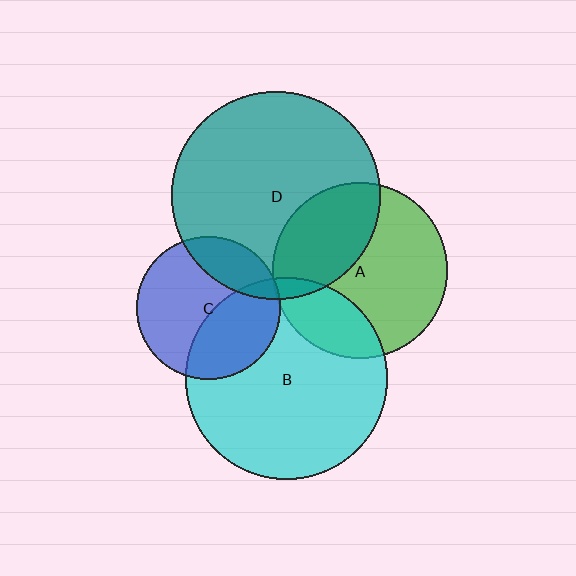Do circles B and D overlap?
Yes.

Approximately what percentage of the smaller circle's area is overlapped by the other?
Approximately 5%.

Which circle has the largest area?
Circle D (teal).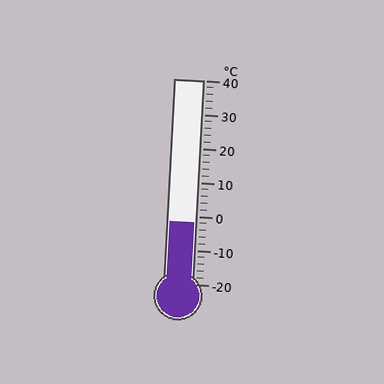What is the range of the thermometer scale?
The thermometer scale ranges from -20°C to 40°C.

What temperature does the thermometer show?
The thermometer shows approximately -2°C.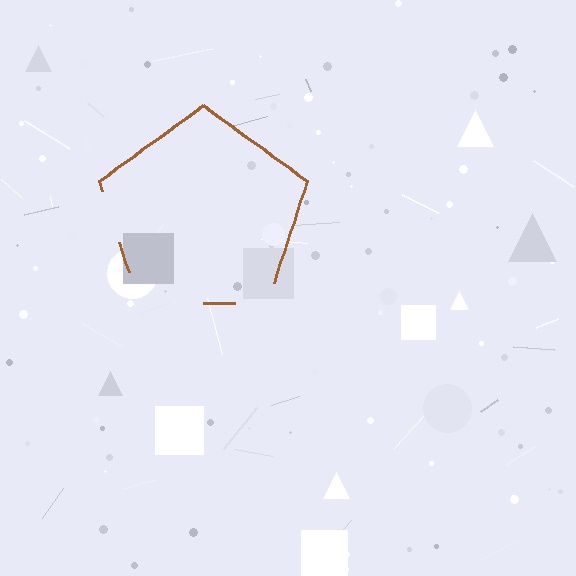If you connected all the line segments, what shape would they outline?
They would outline a pentagon.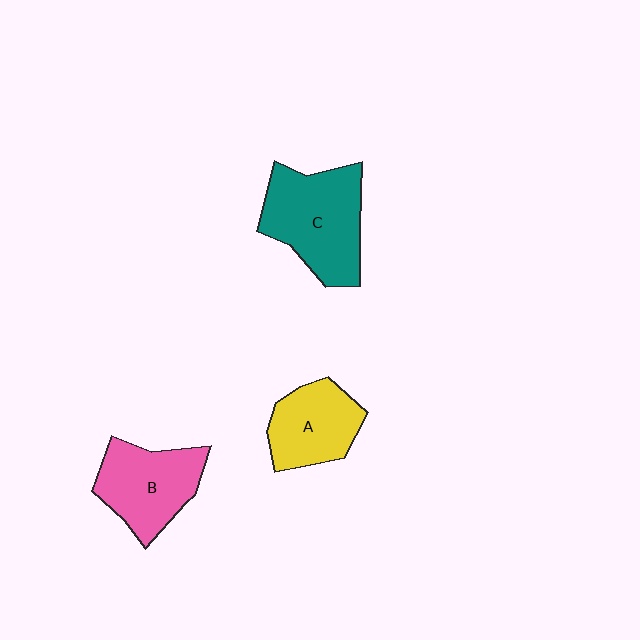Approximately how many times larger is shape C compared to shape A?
Approximately 1.4 times.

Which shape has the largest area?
Shape C (teal).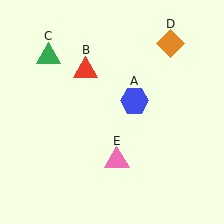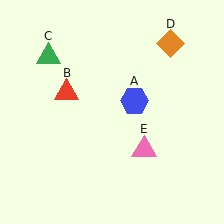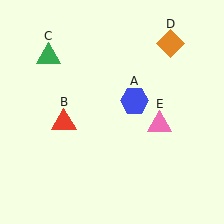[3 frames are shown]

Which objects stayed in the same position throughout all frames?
Blue hexagon (object A) and green triangle (object C) and orange diamond (object D) remained stationary.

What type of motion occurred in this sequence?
The red triangle (object B), pink triangle (object E) rotated counterclockwise around the center of the scene.